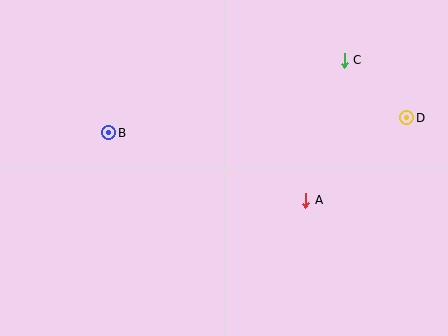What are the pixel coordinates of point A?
Point A is at (306, 200).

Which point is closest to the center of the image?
Point A at (306, 200) is closest to the center.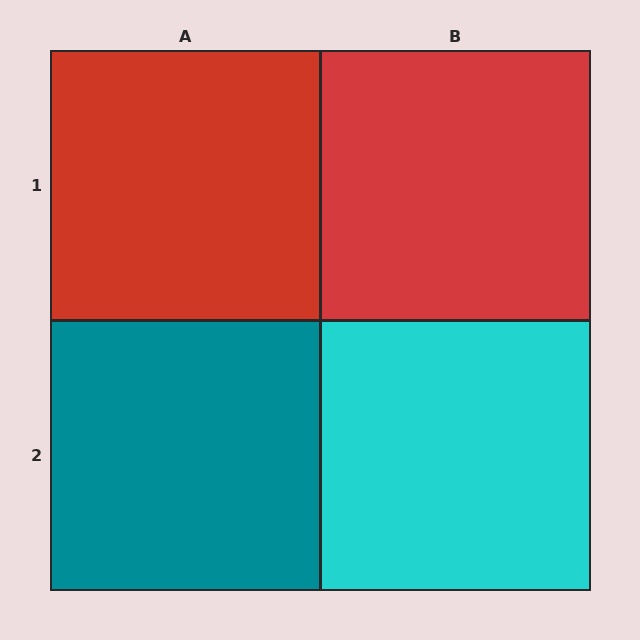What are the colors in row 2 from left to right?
Teal, cyan.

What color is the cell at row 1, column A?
Red.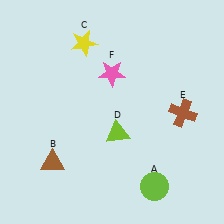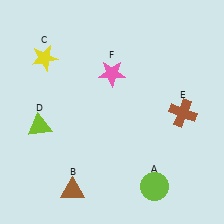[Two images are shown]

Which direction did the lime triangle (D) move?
The lime triangle (D) moved left.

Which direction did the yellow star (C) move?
The yellow star (C) moved left.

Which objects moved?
The objects that moved are: the brown triangle (B), the yellow star (C), the lime triangle (D).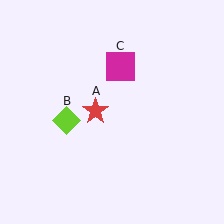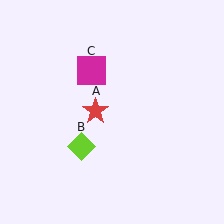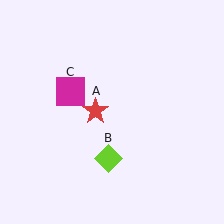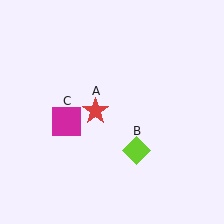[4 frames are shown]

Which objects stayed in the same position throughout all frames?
Red star (object A) remained stationary.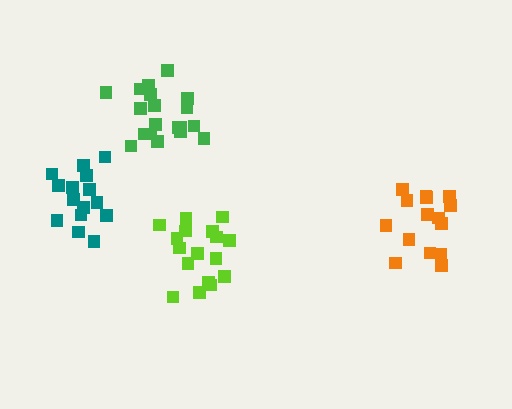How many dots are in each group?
Group 1: 15 dots, Group 2: 17 dots, Group 3: 15 dots, Group 4: 19 dots (66 total).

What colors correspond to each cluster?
The clusters are colored: teal, lime, orange, green.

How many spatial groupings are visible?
There are 4 spatial groupings.